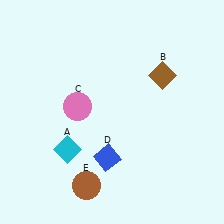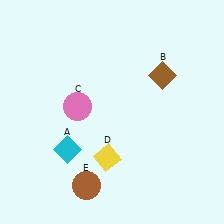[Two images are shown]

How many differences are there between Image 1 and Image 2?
There is 1 difference between the two images.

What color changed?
The diamond (D) changed from blue in Image 1 to yellow in Image 2.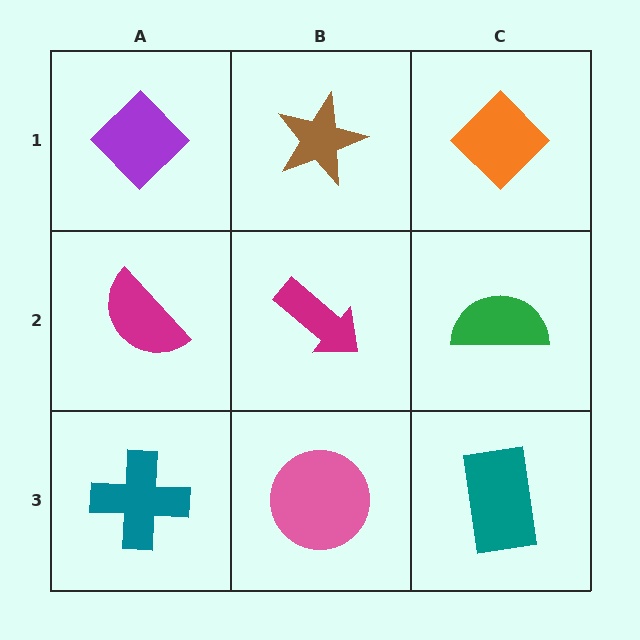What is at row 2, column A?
A magenta semicircle.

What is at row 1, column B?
A brown star.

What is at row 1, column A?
A purple diamond.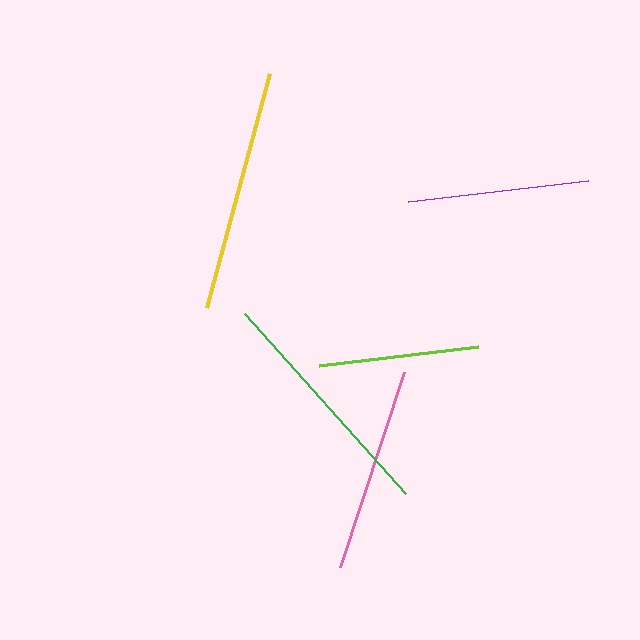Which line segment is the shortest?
The lime line is the shortest at approximately 161 pixels.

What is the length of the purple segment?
The purple segment is approximately 182 pixels long.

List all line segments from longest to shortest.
From longest to shortest: yellow, green, pink, purple, lime.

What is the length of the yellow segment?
The yellow segment is approximately 242 pixels long.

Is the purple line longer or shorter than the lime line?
The purple line is longer than the lime line.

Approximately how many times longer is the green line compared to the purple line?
The green line is approximately 1.3 times the length of the purple line.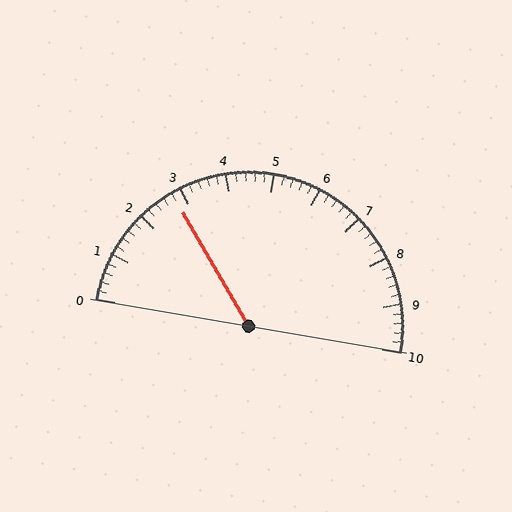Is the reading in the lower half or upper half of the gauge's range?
The reading is in the lower half of the range (0 to 10).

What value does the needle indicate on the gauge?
The needle indicates approximately 2.8.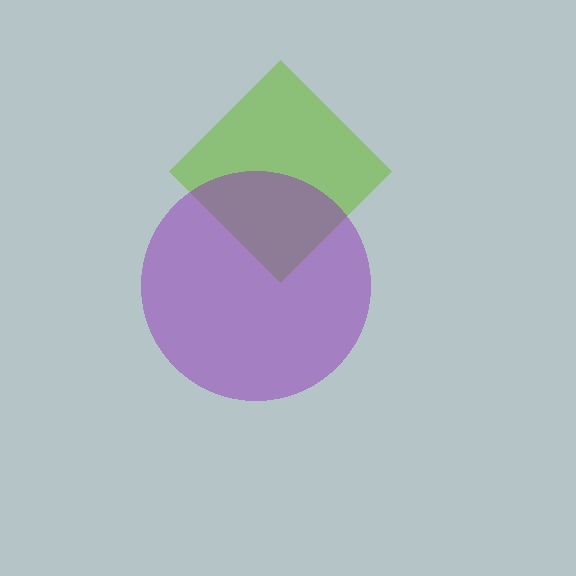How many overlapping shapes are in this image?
There are 2 overlapping shapes in the image.